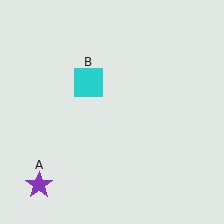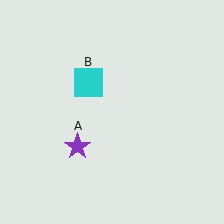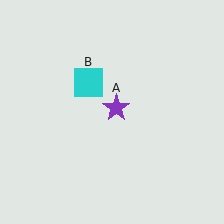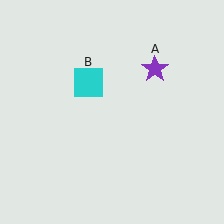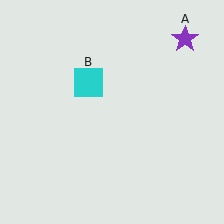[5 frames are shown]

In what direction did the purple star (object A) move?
The purple star (object A) moved up and to the right.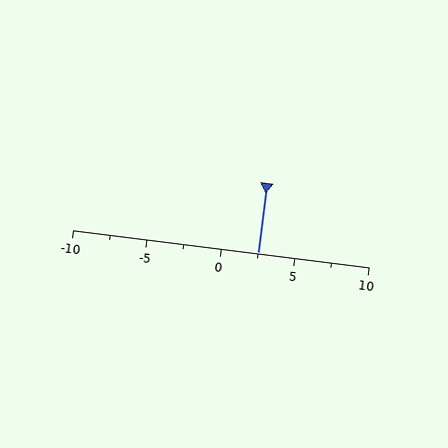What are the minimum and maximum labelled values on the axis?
The axis runs from -10 to 10.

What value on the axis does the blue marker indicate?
The marker indicates approximately 2.5.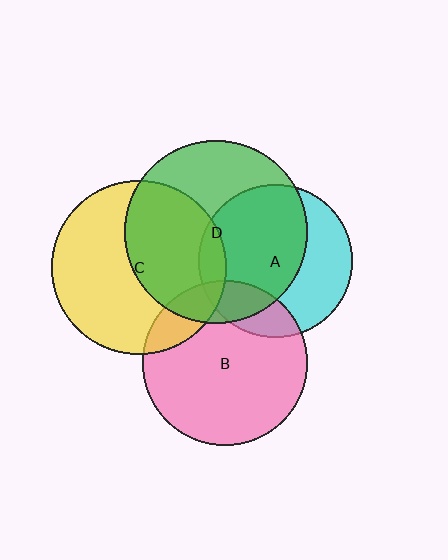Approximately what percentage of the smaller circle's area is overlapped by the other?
Approximately 20%.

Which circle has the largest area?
Circle D (green).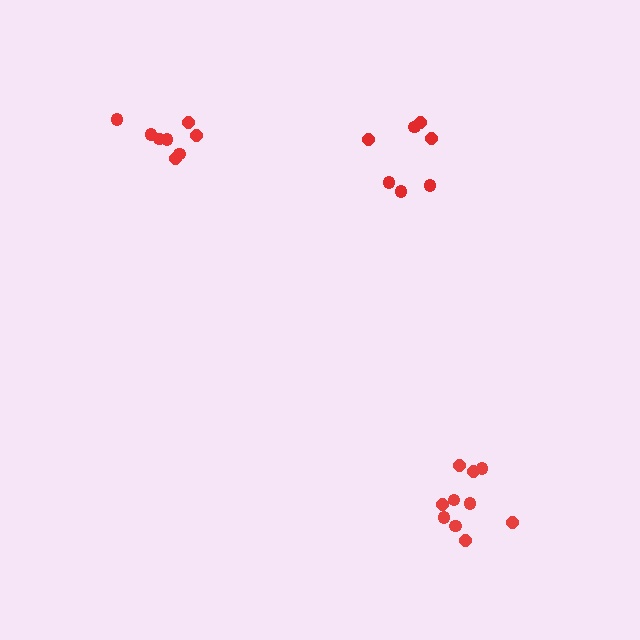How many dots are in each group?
Group 1: 8 dots, Group 2: 7 dots, Group 3: 10 dots (25 total).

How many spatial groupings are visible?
There are 3 spatial groupings.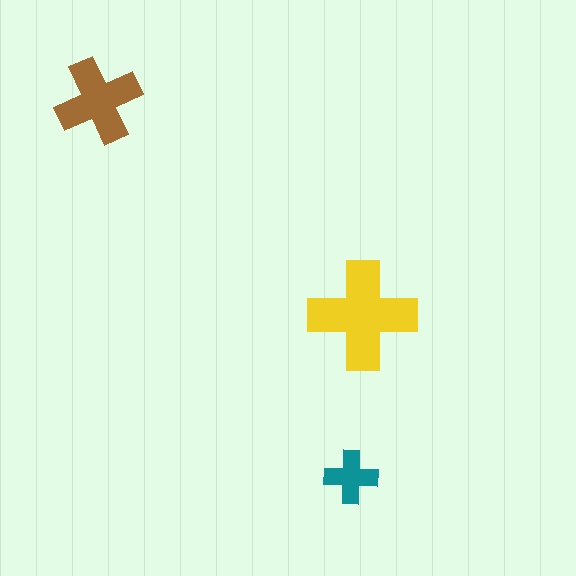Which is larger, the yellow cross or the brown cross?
The yellow one.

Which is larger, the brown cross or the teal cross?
The brown one.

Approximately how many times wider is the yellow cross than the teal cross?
About 2 times wider.